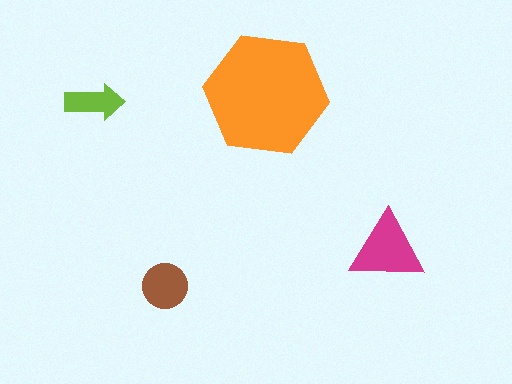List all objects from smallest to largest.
The lime arrow, the brown circle, the magenta triangle, the orange hexagon.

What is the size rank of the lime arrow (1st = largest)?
4th.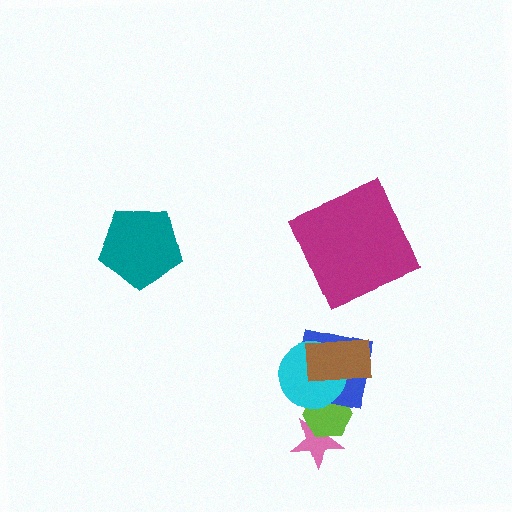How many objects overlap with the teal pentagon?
0 objects overlap with the teal pentagon.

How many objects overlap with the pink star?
1 object overlaps with the pink star.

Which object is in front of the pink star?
The lime hexagon is in front of the pink star.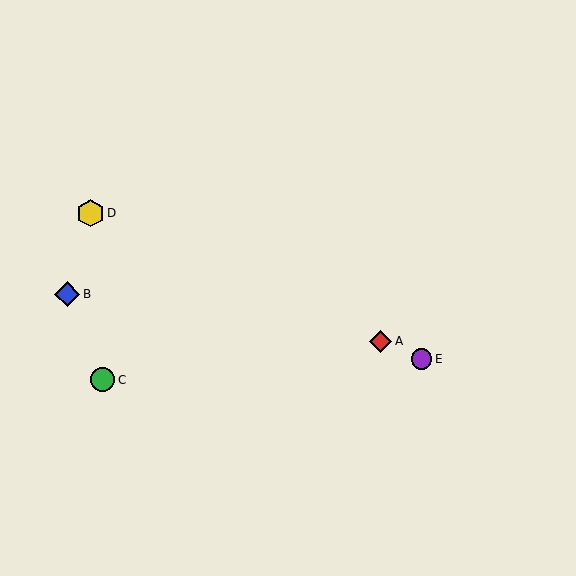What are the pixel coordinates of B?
Object B is at (67, 294).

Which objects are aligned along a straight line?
Objects A, D, E are aligned along a straight line.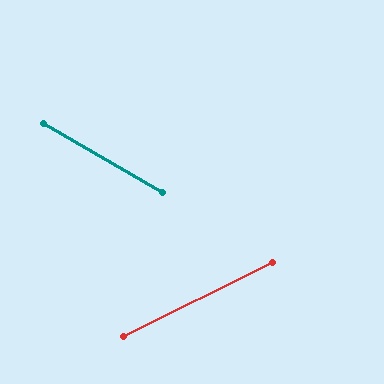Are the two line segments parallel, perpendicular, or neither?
Neither parallel nor perpendicular — they differ by about 57°.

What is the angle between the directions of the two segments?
Approximately 57 degrees.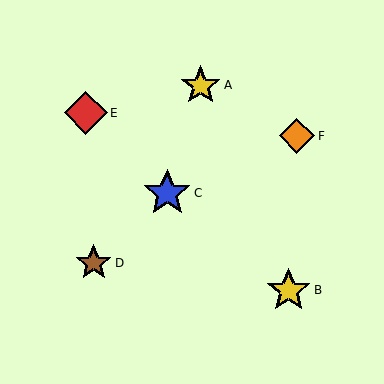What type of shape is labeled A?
Shape A is a yellow star.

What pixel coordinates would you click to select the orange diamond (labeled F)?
Click at (297, 136) to select the orange diamond F.